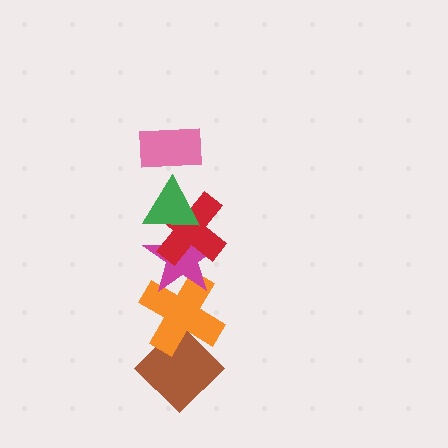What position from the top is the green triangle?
The green triangle is 2nd from the top.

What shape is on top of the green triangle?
The pink rectangle is on top of the green triangle.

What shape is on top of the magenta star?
The red cross is on top of the magenta star.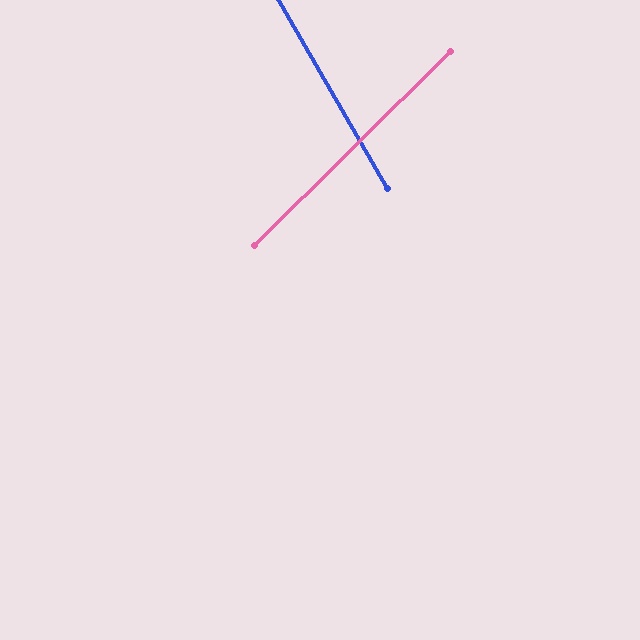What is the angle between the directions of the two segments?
Approximately 75 degrees.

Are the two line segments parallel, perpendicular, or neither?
Neither parallel nor perpendicular — they differ by about 75°.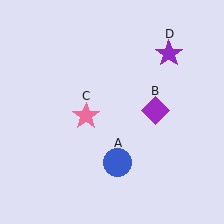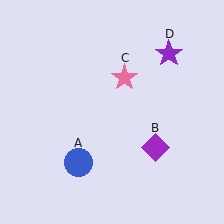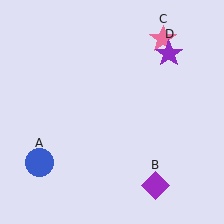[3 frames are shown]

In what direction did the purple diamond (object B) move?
The purple diamond (object B) moved down.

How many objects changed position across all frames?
3 objects changed position: blue circle (object A), purple diamond (object B), pink star (object C).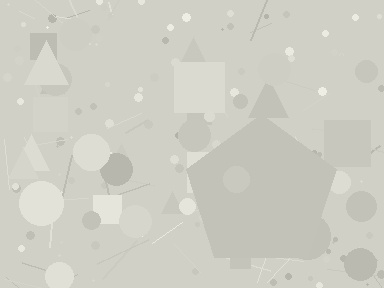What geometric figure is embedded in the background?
A pentagon is embedded in the background.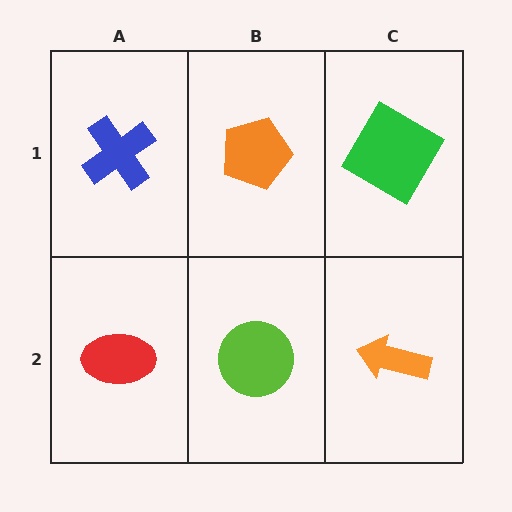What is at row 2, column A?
A red ellipse.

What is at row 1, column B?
An orange pentagon.